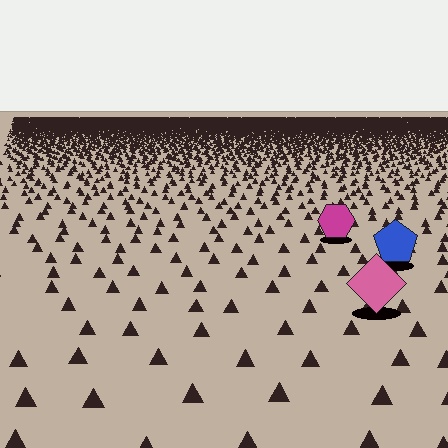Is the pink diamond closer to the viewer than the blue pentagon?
Yes. The pink diamond is closer — you can tell from the texture gradient: the ground texture is coarser near it.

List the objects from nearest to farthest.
From nearest to farthest: the pink diamond, the blue pentagon, the magenta hexagon.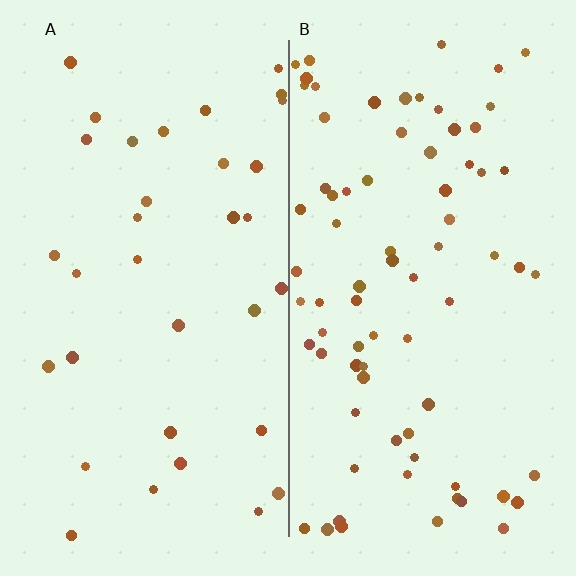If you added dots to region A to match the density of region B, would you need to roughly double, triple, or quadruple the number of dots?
Approximately double.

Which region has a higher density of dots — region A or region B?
B (the right).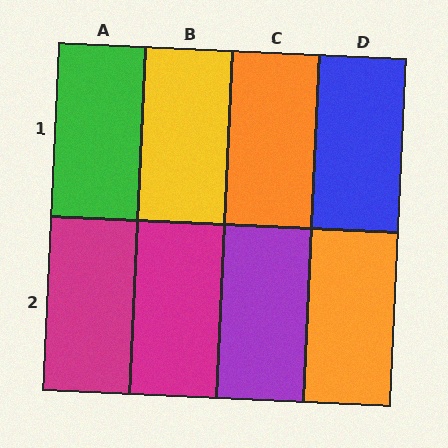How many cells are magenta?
2 cells are magenta.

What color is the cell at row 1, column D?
Blue.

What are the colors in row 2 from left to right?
Magenta, magenta, purple, orange.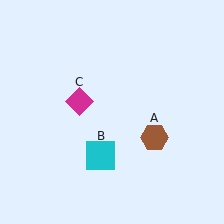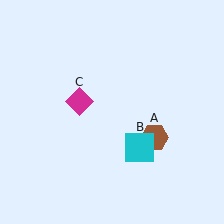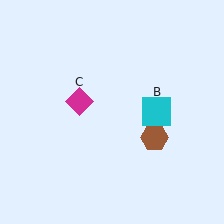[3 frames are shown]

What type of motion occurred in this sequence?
The cyan square (object B) rotated counterclockwise around the center of the scene.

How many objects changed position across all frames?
1 object changed position: cyan square (object B).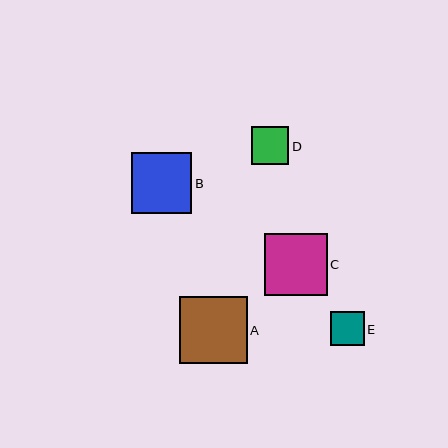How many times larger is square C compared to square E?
Square C is approximately 1.8 times the size of square E.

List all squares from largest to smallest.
From largest to smallest: A, C, B, D, E.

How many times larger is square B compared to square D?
Square B is approximately 1.6 times the size of square D.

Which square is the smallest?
Square E is the smallest with a size of approximately 34 pixels.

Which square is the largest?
Square A is the largest with a size of approximately 67 pixels.